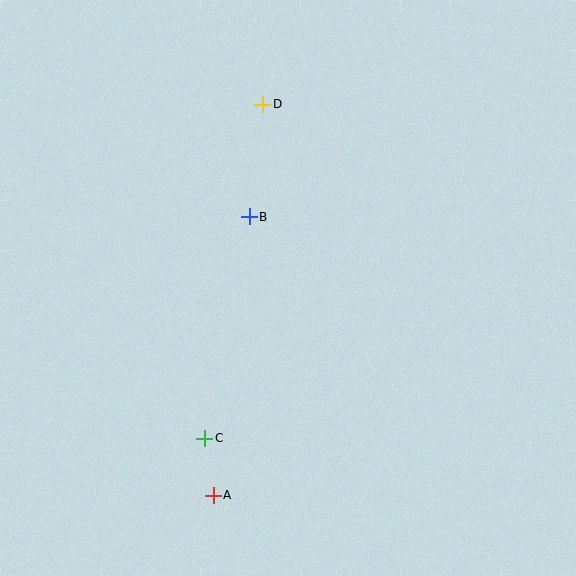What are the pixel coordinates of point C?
Point C is at (205, 438).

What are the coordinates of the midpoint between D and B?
The midpoint between D and B is at (256, 161).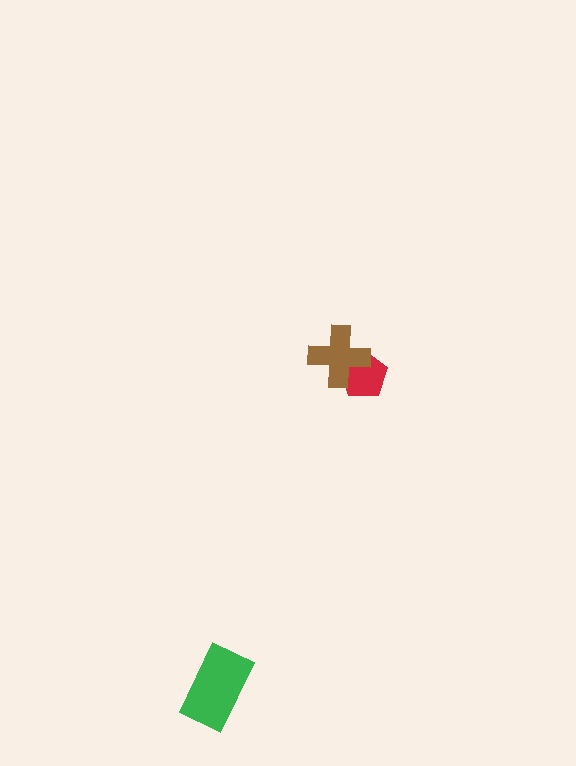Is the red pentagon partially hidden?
Yes, it is partially covered by another shape.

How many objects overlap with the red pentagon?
1 object overlaps with the red pentagon.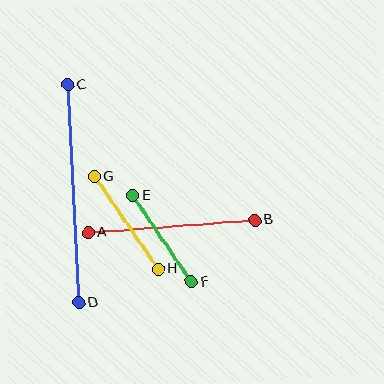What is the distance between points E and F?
The distance is approximately 104 pixels.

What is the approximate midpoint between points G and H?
The midpoint is at approximately (126, 223) pixels.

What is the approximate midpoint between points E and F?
The midpoint is at approximately (162, 239) pixels.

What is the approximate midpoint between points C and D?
The midpoint is at approximately (73, 194) pixels.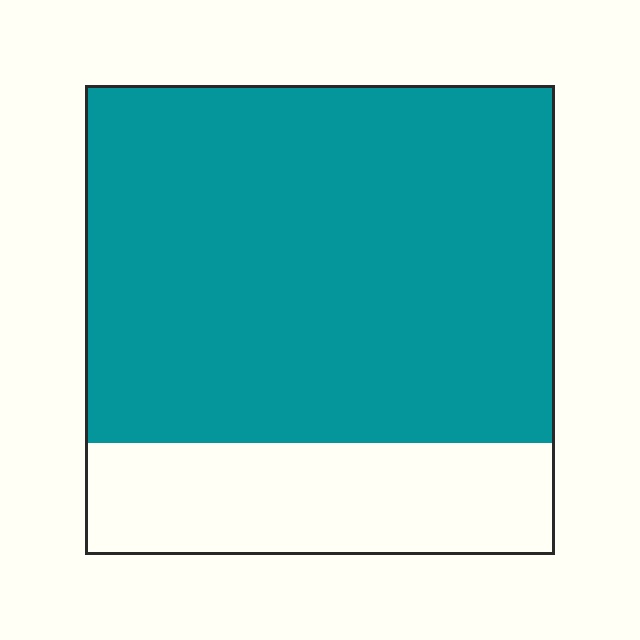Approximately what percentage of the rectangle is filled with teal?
Approximately 75%.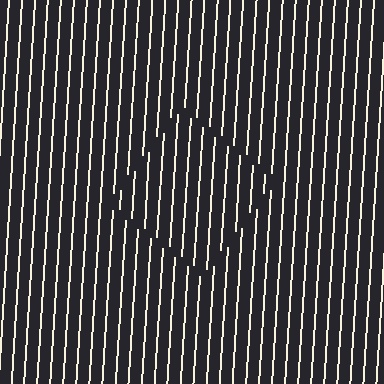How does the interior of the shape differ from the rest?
The interior of the shape contains the same grating, shifted by half a period — the contour is defined by the phase discontinuity where line-ends from the inner and outer gratings abut.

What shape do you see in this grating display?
An illusory square. The interior of the shape contains the same grating, shifted by half a period — the contour is defined by the phase discontinuity where line-ends from the inner and outer gratings abut.